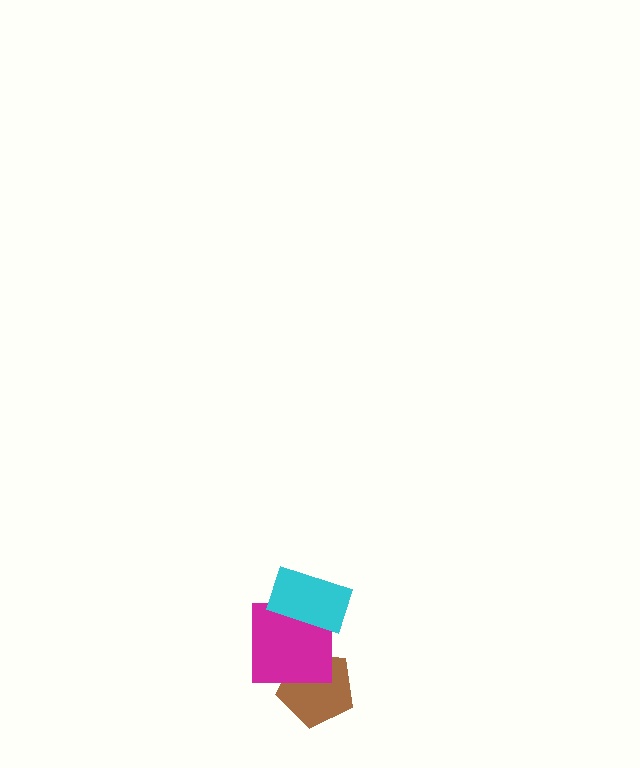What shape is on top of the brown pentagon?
The magenta square is on top of the brown pentagon.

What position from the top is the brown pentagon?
The brown pentagon is 3rd from the top.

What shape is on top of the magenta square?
The cyan rectangle is on top of the magenta square.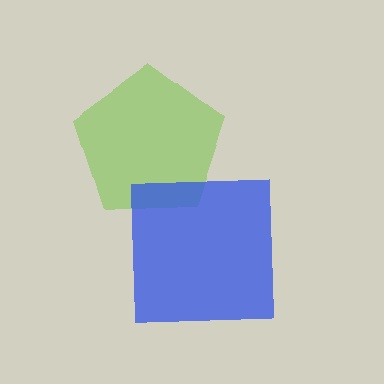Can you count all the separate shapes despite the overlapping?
Yes, there are 2 separate shapes.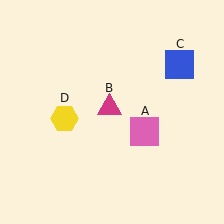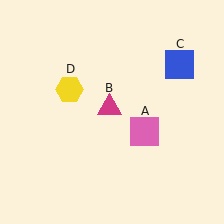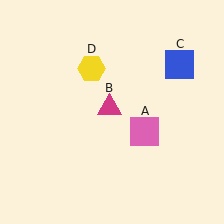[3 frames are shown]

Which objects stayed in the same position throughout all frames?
Pink square (object A) and magenta triangle (object B) and blue square (object C) remained stationary.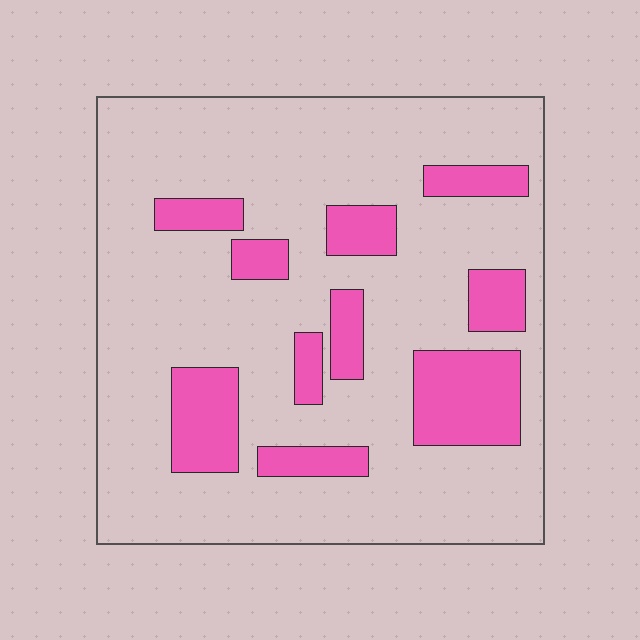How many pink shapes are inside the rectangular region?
10.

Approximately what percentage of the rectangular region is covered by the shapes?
Approximately 20%.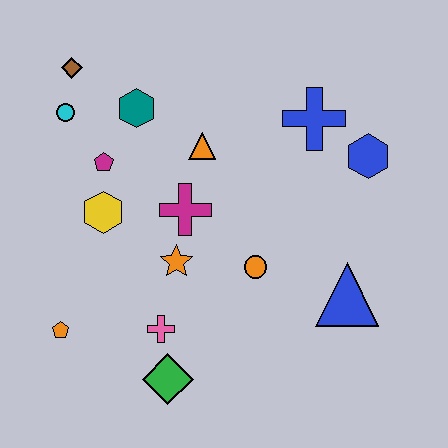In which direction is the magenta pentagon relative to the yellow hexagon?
The magenta pentagon is above the yellow hexagon.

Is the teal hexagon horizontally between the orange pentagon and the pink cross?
Yes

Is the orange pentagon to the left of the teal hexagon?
Yes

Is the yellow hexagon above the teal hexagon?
No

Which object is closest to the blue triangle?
The orange circle is closest to the blue triangle.